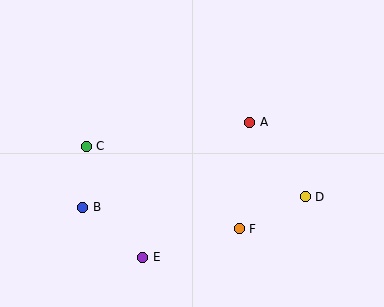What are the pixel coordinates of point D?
Point D is at (305, 197).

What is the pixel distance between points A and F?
The distance between A and F is 107 pixels.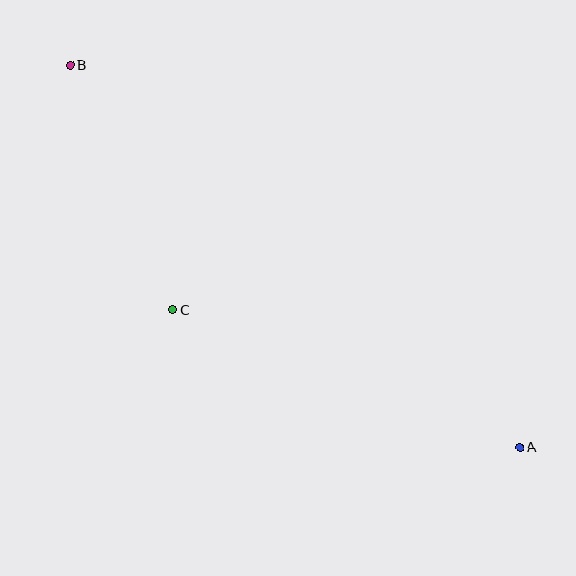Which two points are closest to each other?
Points B and C are closest to each other.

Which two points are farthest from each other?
Points A and B are farthest from each other.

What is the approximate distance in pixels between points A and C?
The distance between A and C is approximately 373 pixels.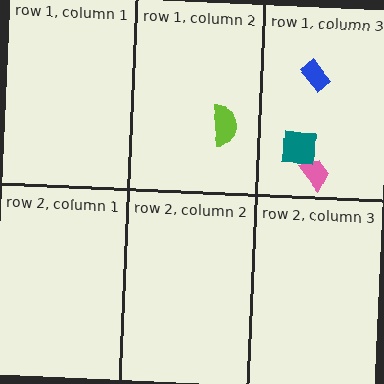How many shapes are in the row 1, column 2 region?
1.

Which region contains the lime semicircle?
The row 1, column 2 region.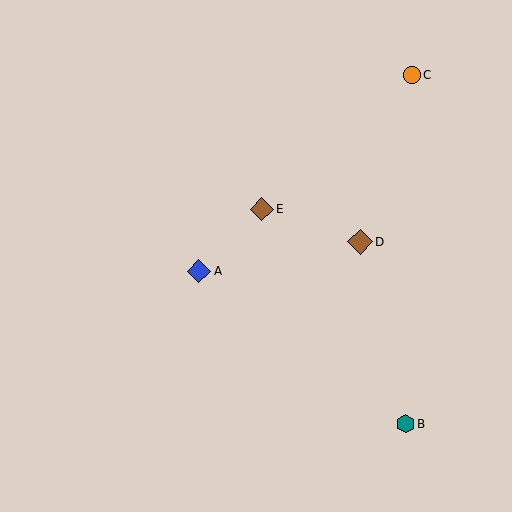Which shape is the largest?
The brown diamond (labeled D) is the largest.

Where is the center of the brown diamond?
The center of the brown diamond is at (262, 209).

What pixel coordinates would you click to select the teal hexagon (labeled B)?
Click at (405, 424) to select the teal hexagon B.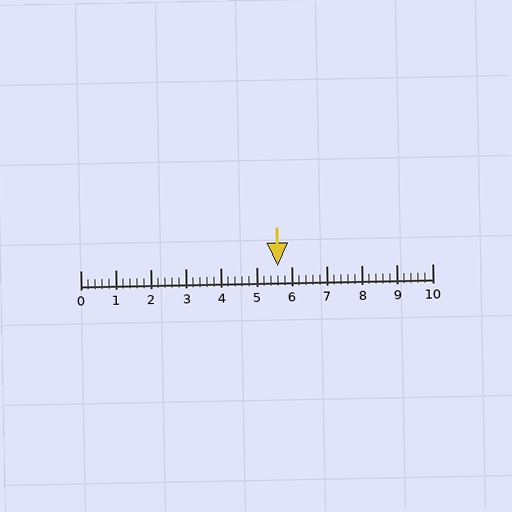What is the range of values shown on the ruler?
The ruler shows values from 0 to 10.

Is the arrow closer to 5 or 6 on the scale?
The arrow is closer to 6.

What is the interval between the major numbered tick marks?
The major tick marks are spaced 1 units apart.